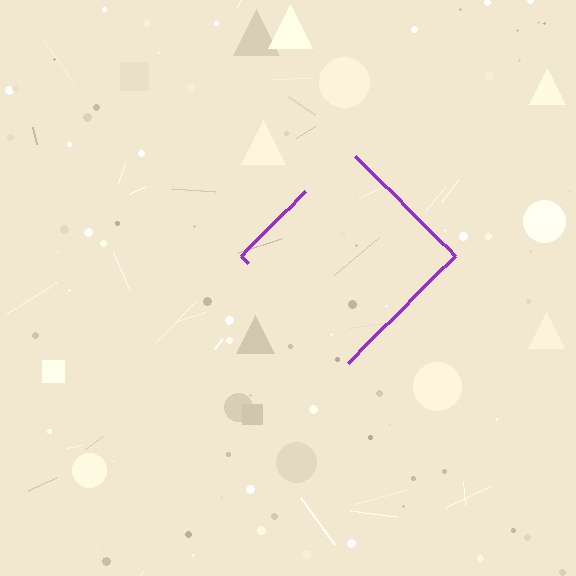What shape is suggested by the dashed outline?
The dashed outline suggests a diamond.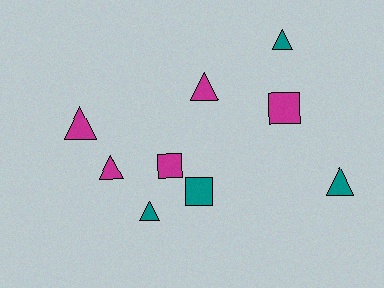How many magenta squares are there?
There are 2 magenta squares.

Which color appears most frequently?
Magenta, with 5 objects.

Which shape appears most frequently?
Triangle, with 6 objects.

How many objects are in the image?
There are 9 objects.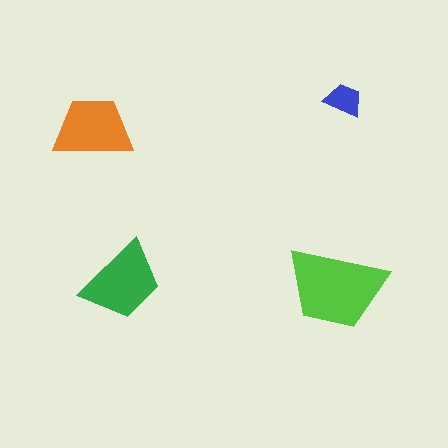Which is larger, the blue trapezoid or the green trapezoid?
The green one.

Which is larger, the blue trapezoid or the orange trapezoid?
The orange one.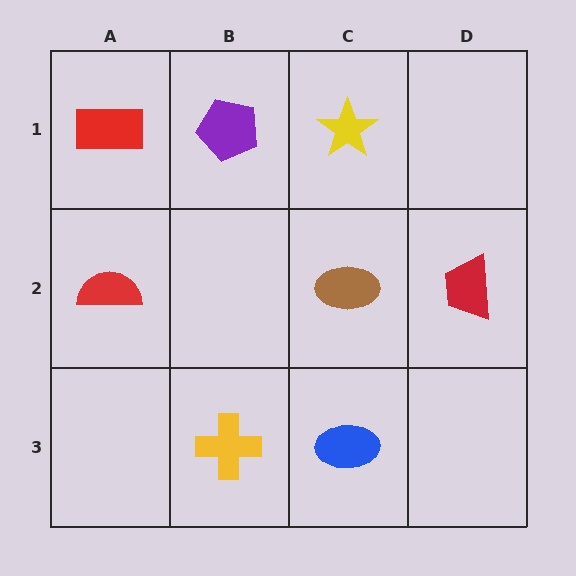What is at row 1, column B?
A purple pentagon.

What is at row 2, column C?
A brown ellipse.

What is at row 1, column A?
A red rectangle.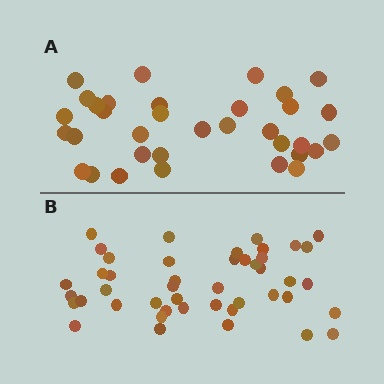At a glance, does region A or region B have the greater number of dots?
Region B (the bottom region) has more dots.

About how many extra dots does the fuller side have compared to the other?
Region B has roughly 12 or so more dots than region A.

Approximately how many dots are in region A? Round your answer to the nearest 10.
About 30 dots. (The exact count is 34, which rounds to 30.)